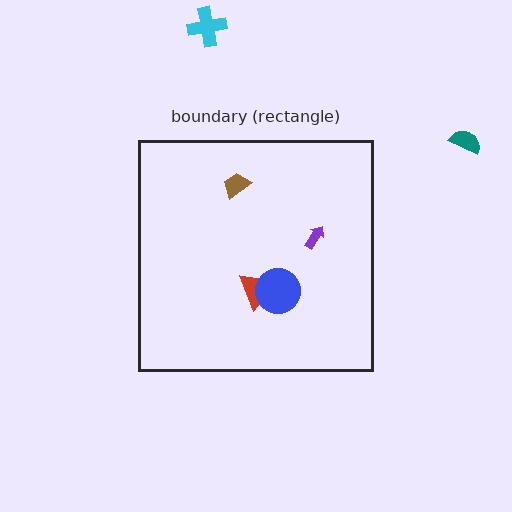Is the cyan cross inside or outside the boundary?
Outside.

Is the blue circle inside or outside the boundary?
Inside.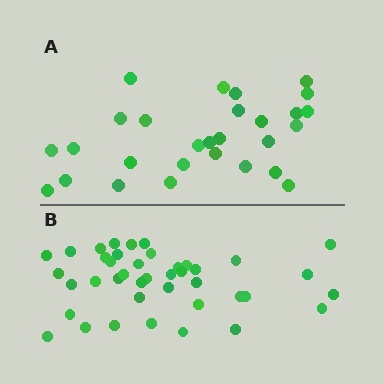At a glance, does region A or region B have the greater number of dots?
Region B (the bottom region) has more dots.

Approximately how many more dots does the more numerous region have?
Region B has approximately 15 more dots than region A.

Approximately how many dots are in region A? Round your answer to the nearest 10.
About 30 dots. (The exact count is 28, which rounds to 30.)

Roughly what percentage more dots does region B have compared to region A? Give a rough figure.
About 45% more.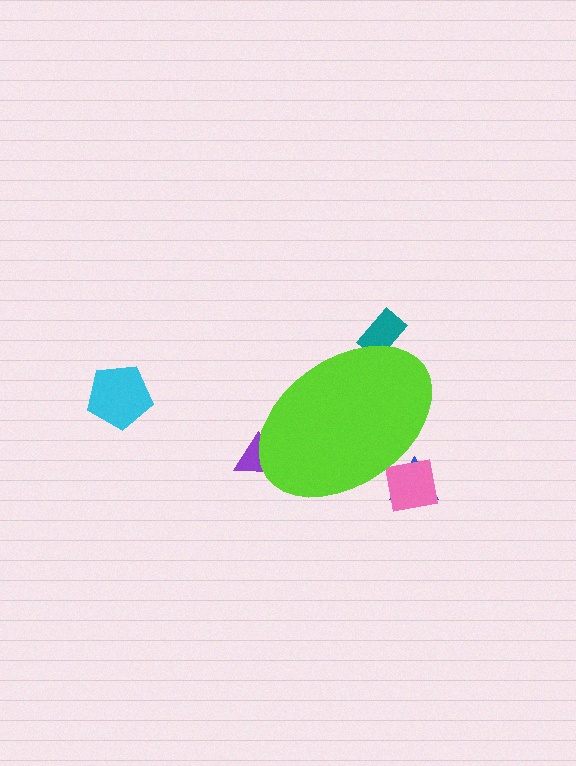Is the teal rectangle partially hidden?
Yes, the teal rectangle is partially hidden behind the lime ellipse.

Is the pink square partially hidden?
Yes, the pink square is partially hidden behind the lime ellipse.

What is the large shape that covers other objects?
A lime ellipse.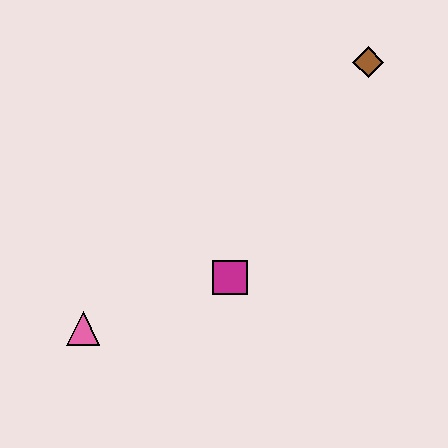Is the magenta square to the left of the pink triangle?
No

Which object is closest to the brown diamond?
The magenta square is closest to the brown diamond.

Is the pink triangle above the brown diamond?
No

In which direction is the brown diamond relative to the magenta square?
The brown diamond is above the magenta square.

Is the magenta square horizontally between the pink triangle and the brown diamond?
Yes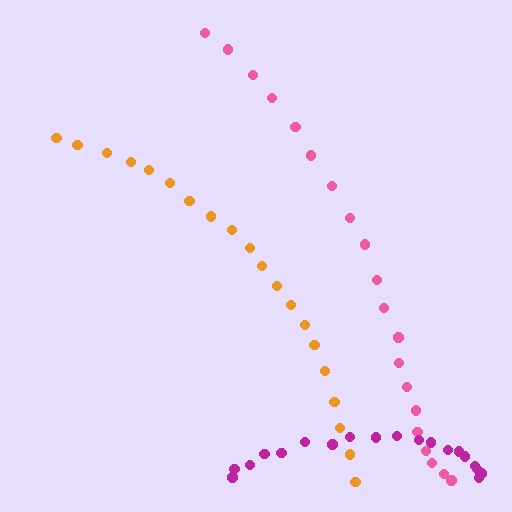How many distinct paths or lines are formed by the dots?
There are 3 distinct paths.